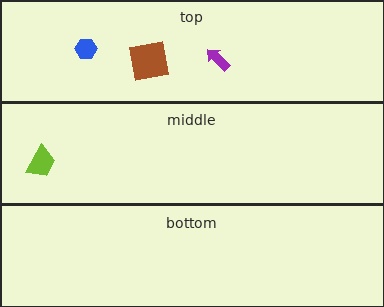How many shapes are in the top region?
3.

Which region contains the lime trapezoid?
The middle region.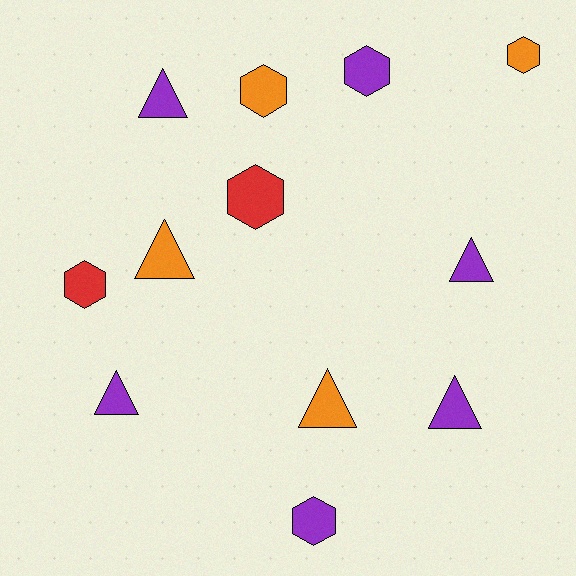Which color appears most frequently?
Purple, with 6 objects.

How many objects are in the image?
There are 12 objects.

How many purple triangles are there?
There are 4 purple triangles.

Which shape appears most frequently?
Hexagon, with 6 objects.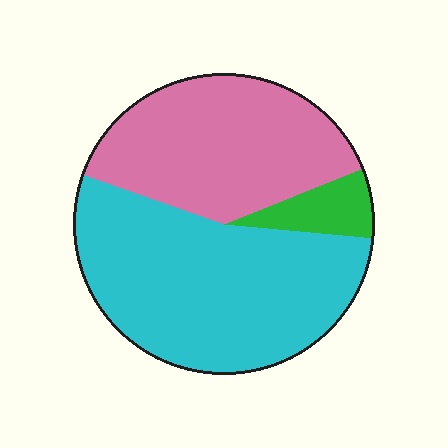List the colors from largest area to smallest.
From largest to smallest: cyan, pink, green.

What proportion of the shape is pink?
Pink takes up between a quarter and a half of the shape.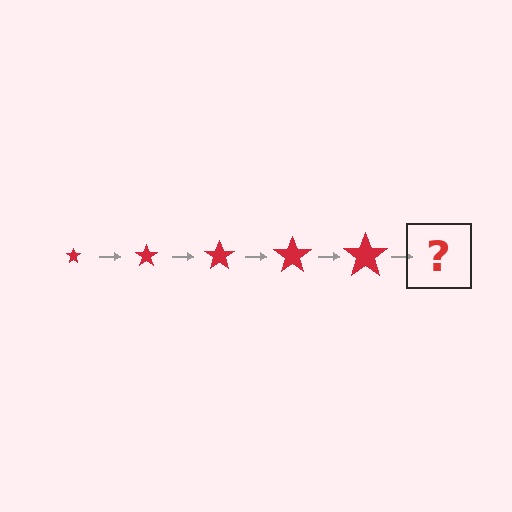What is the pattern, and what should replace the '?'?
The pattern is that the star gets progressively larger each step. The '?' should be a red star, larger than the previous one.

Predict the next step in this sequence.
The next step is a red star, larger than the previous one.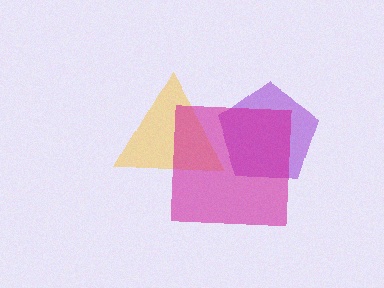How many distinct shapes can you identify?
There are 3 distinct shapes: a yellow triangle, a purple pentagon, a magenta square.